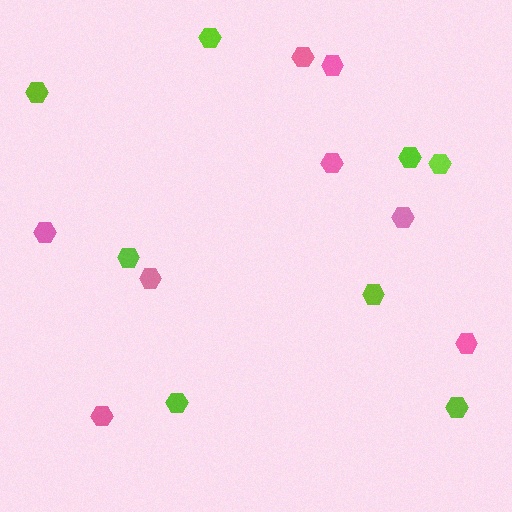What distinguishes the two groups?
There are 2 groups: one group of pink hexagons (8) and one group of lime hexagons (8).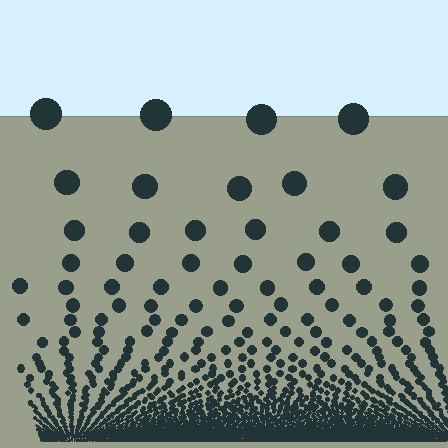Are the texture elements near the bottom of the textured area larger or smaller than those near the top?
Smaller. The gradient is inverted — elements near the bottom are smaller and denser.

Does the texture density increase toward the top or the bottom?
Density increases toward the bottom.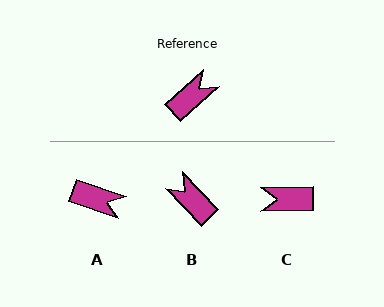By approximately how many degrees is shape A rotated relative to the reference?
Approximately 60 degrees clockwise.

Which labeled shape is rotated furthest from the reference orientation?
C, about 139 degrees away.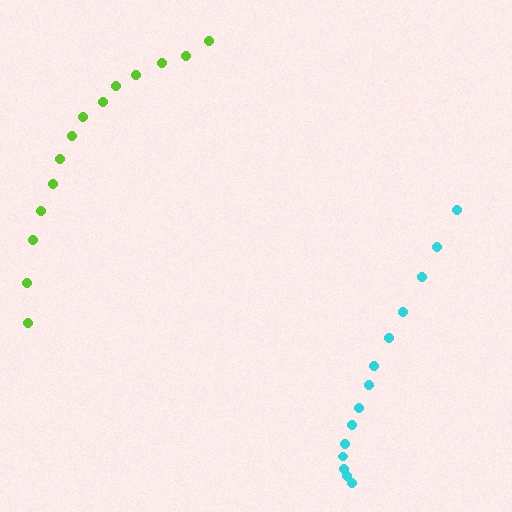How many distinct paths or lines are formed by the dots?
There are 2 distinct paths.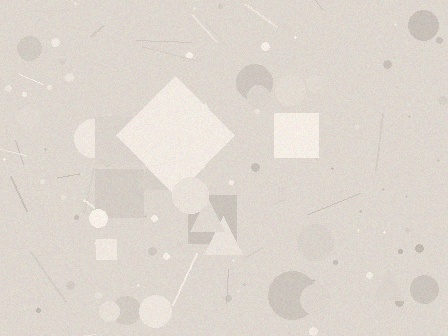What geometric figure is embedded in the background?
A diamond is embedded in the background.